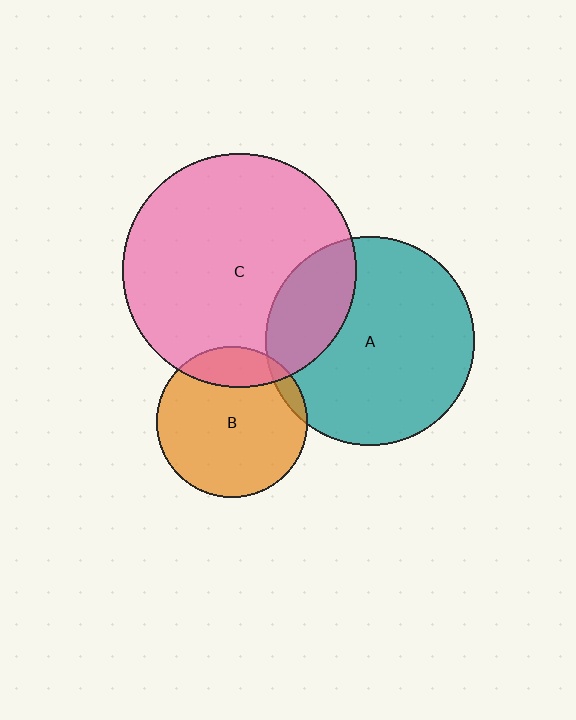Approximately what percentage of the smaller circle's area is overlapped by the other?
Approximately 25%.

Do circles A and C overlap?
Yes.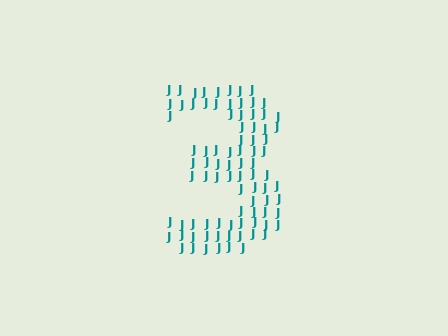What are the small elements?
The small elements are letter J's.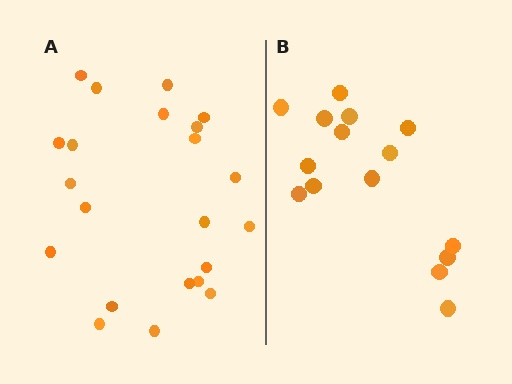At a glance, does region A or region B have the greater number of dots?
Region A (the left region) has more dots.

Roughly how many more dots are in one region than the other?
Region A has roughly 8 or so more dots than region B.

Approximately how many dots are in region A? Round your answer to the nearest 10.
About 20 dots. (The exact count is 22, which rounds to 20.)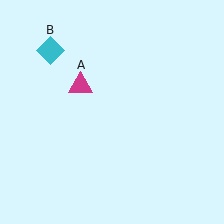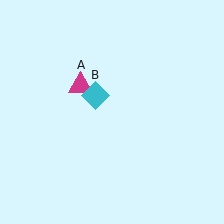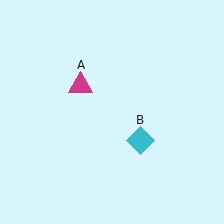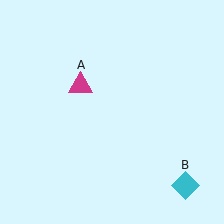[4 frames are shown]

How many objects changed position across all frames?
1 object changed position: cyan diamond (object B).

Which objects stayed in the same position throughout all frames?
Magenta triangle (object A) remained stationary.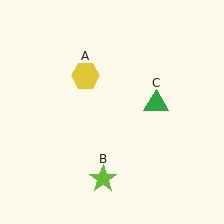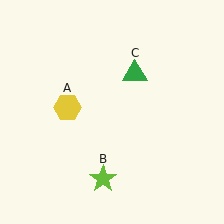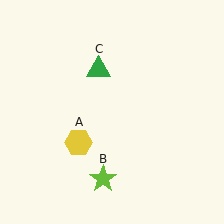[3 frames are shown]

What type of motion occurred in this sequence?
The yellow hexagon (object A), green triangle (object C) rotated counterclockwise around the center of the scene.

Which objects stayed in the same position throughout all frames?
Lime star (object B) remained stationary.